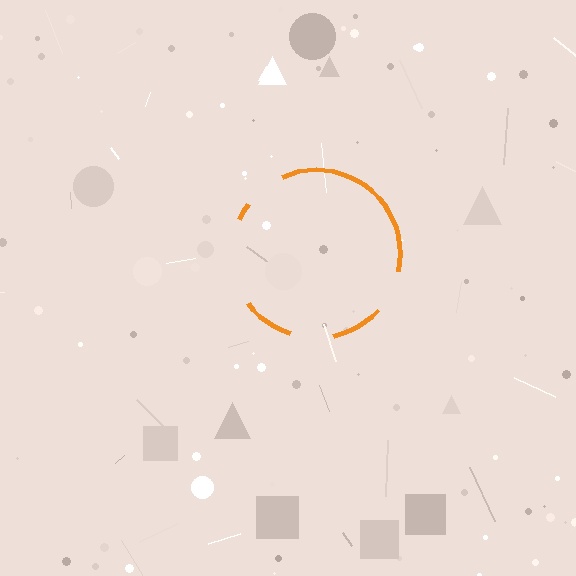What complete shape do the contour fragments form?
The contour fragments form a circle.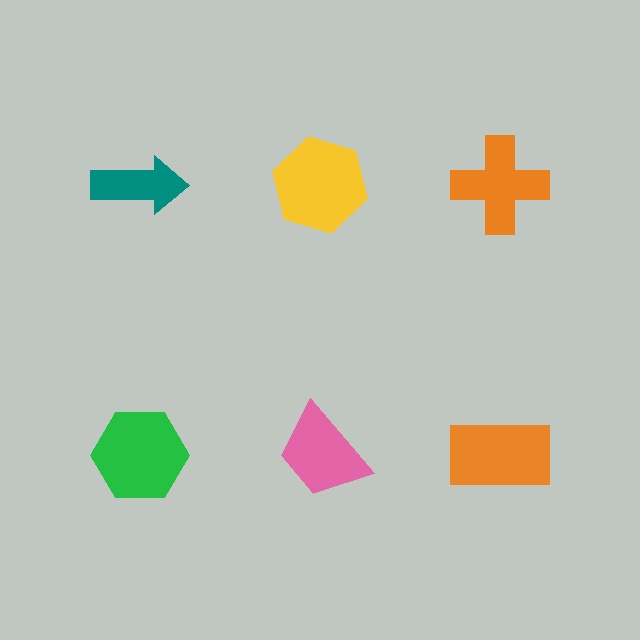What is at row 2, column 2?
A pink trapezoid.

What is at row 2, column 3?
An orange rectangle.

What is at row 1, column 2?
A yellow hexagon.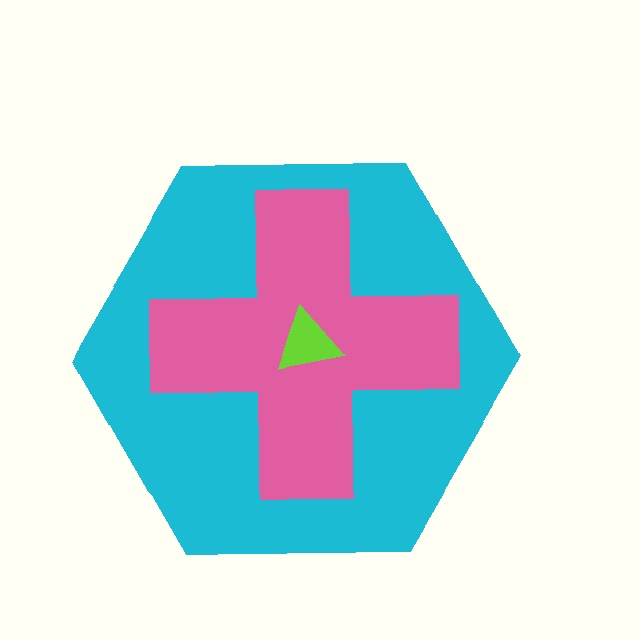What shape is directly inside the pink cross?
The lime triangle.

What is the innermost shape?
The lime triangle.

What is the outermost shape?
The cyan hexagon.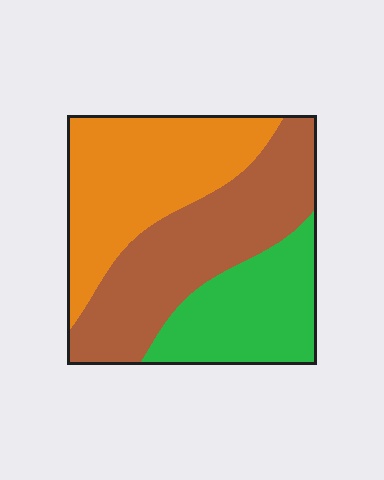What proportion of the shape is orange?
Orange takes up about three eighths (3/8) of the shape.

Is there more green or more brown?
Brown.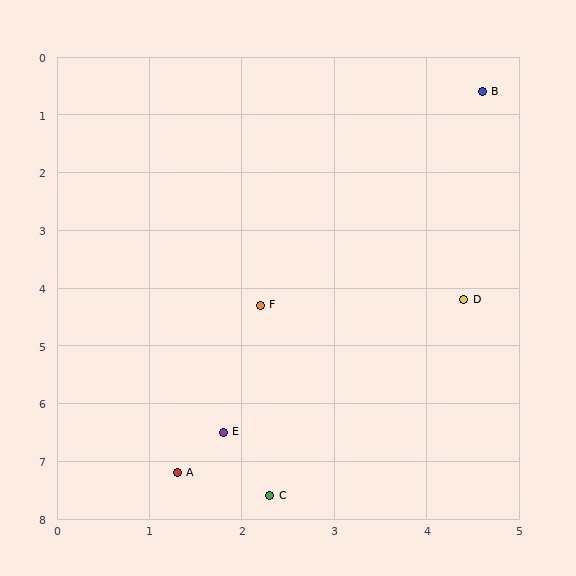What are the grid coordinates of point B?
Point B is at approximately (4.6, 0.6).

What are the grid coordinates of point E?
Point E is at approximately (1.8, 6.5).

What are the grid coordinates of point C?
Point C is at approximately (2.3, 7.6).